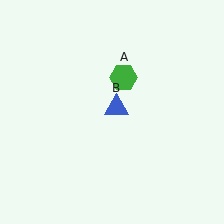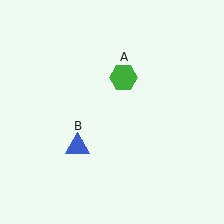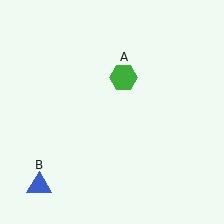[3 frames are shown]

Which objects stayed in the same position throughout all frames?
Green hexagon (object A) remained stationary.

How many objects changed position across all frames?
1 object changed position: blue triangle (object B).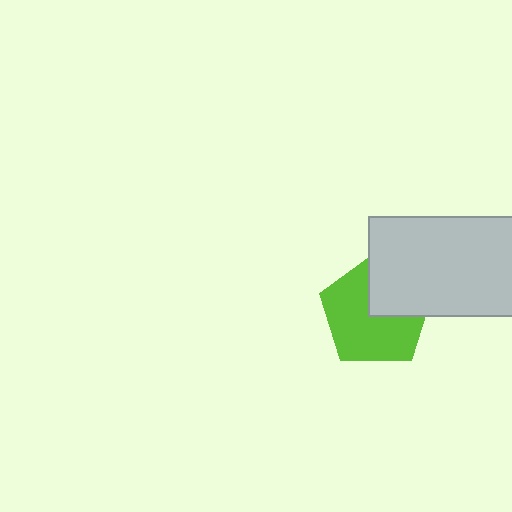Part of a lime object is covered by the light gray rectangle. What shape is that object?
It is a pentagon.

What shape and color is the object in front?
The object in front is a light gray rectangle.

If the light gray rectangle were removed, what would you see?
You would see the complete lime pentagon.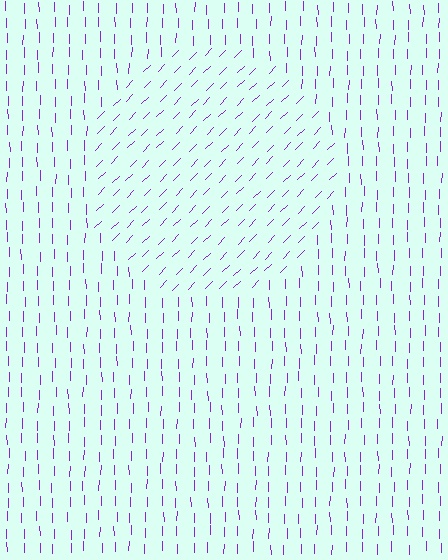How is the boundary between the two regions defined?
The boundary is defined purely by a change in line orientation (approximately 45 degrees difference). All lines are the same color and thickness.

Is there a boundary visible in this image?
Yes, there is a texture boundary formed by a change in line orientation.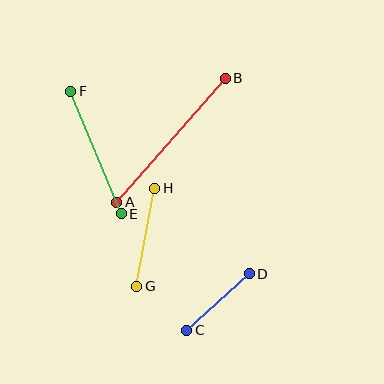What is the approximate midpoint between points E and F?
The midpoint is at approximately (96, 152) pixels.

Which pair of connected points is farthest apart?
Points A and B are farthest apart.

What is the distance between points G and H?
The distance is approximately 100 pixels.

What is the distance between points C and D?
The distance is approximately 84 pixels.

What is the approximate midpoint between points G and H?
The midpoint is at approximately (146, 237) pixels.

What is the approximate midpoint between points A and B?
The midpoint is at approximately (171, 140) pixels.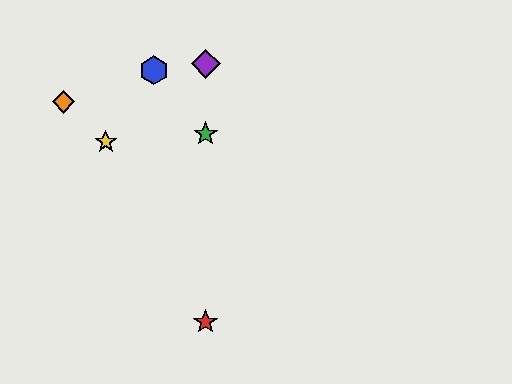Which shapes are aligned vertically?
The red star, the green star, the purple diamond are aligned vertically.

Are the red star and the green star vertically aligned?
Yes, both are at x≈206.